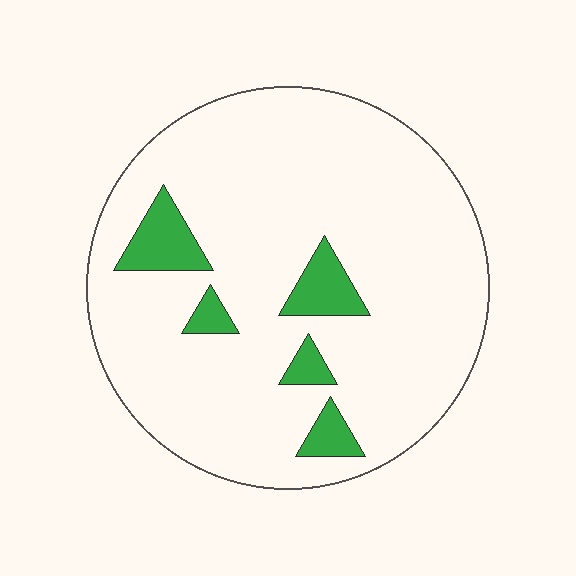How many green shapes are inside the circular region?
5.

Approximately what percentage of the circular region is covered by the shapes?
Approximately 10%.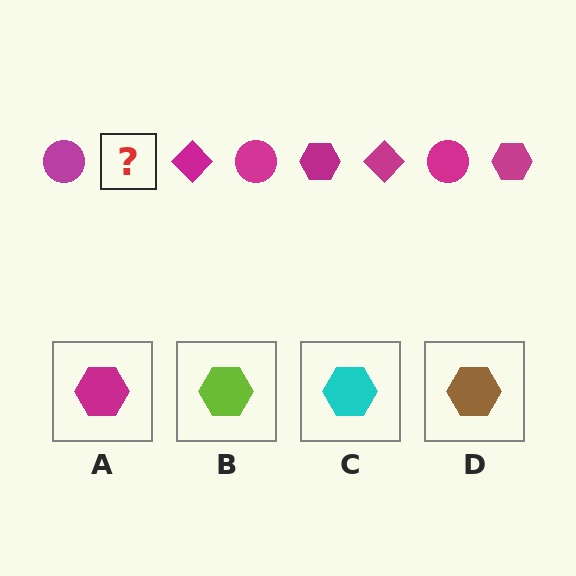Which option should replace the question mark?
Option A.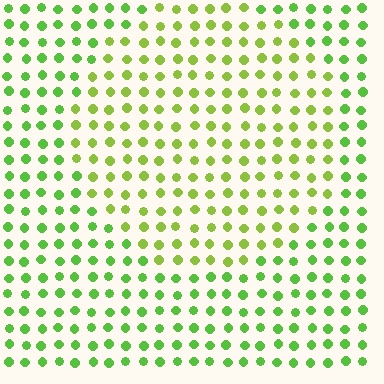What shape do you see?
I see a circle.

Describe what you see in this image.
The image is filled with small lime elements in a uniform arrangement. A circle-shaped region is visible where the elements are tinted to a slightly different hue, forming a subtle color boundary.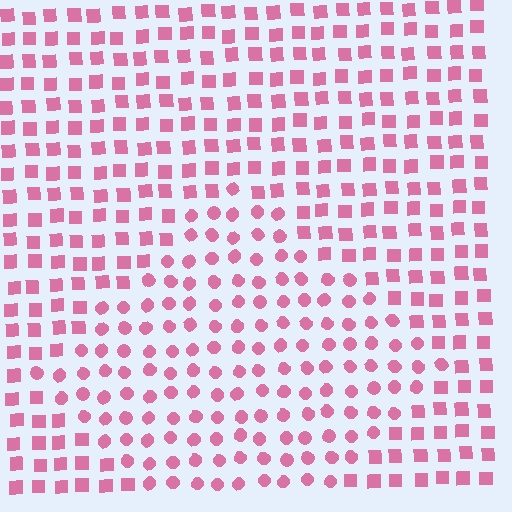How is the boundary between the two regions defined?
The boundary is defined by a change in element shape: circles inside vs. squares outside. All elements share the same color and spacing.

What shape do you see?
I see a diamond.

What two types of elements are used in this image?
The image uses circles inside the diamond region and squares outside it.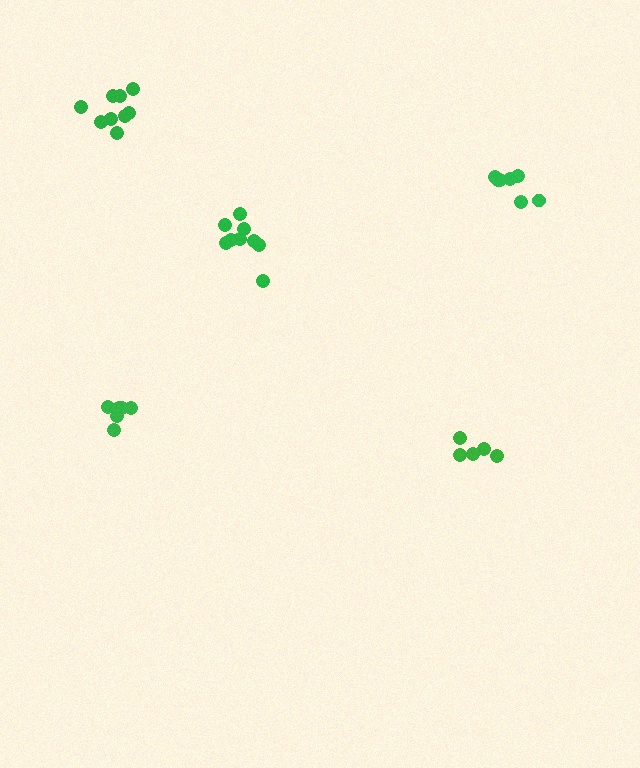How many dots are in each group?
Group 1: 6 dots, Group 2: 5 dots, Group 3: 9 dots, Group 4: 9 dots, Group 5: 7 dots (36 total).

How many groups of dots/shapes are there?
There are 5 groups.